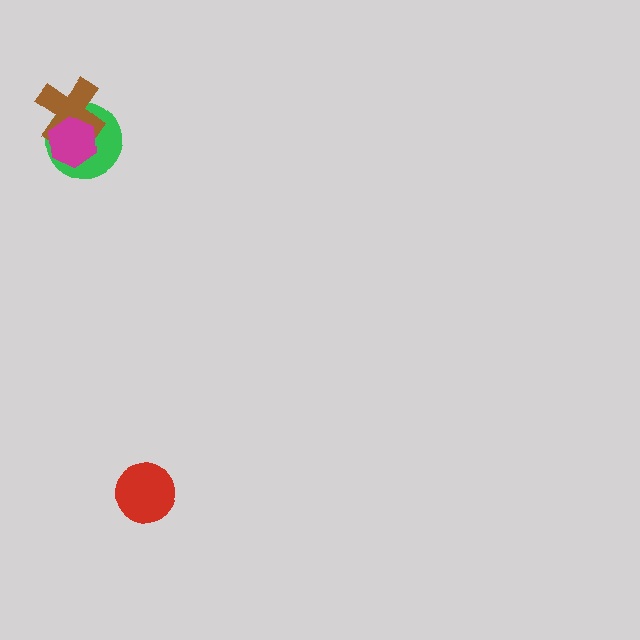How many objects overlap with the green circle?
2 objects overlap with the green circle.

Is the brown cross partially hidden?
Yes, it is partially covered by another shape.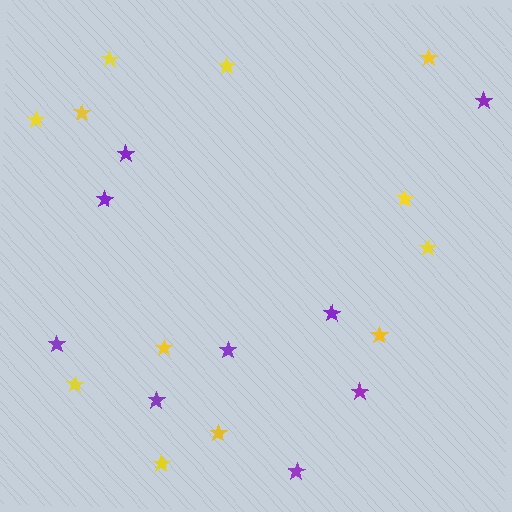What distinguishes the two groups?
There are 2 groups: one group of purple stars (9) and one group of yellow stars (12).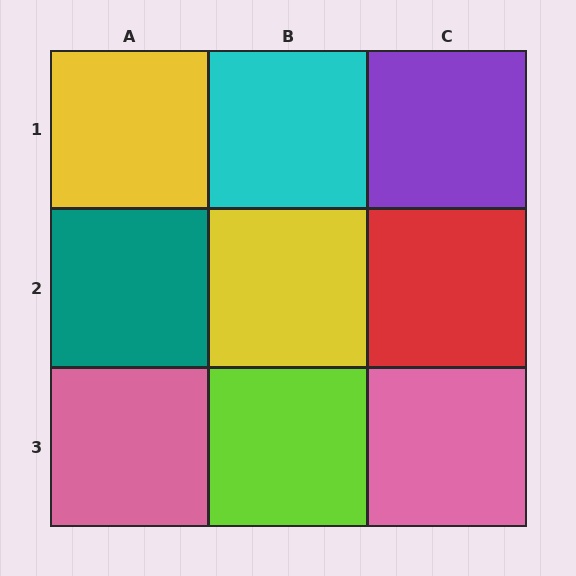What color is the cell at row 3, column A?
Pink.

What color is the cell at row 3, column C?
Pink.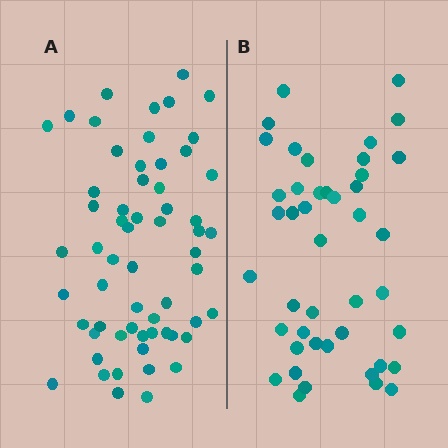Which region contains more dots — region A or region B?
Region A (the left region) has more dots.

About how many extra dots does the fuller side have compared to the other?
Region A has approximately 15 more dots than region B.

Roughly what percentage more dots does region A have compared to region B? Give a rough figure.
About 35% more.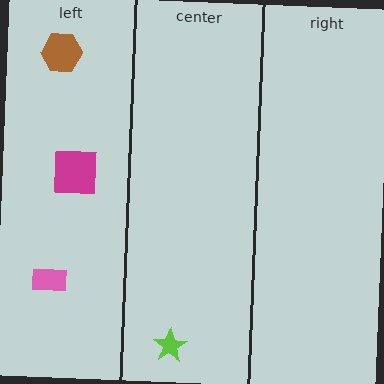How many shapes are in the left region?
3.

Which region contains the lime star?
The center region.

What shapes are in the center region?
The lime star.